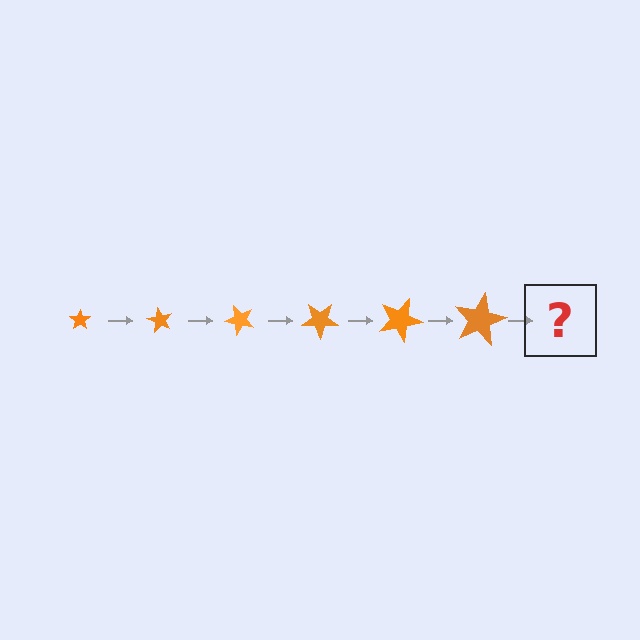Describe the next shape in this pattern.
It should be a star, larger than the previous one and rotated 360 degrees from the start.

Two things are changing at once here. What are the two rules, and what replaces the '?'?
The two rules are that the star grows larger each step and it rotates 60 degrees each step. The '?' should be a star, larger than the previous one and rotated 360 degrees from the start.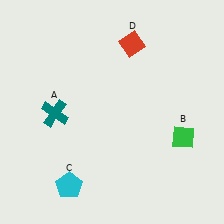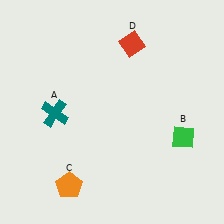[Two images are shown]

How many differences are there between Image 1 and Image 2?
There is 1 difference between the two images.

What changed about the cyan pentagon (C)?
In Image 1, C is cyan. In Image 2, it changed to orange.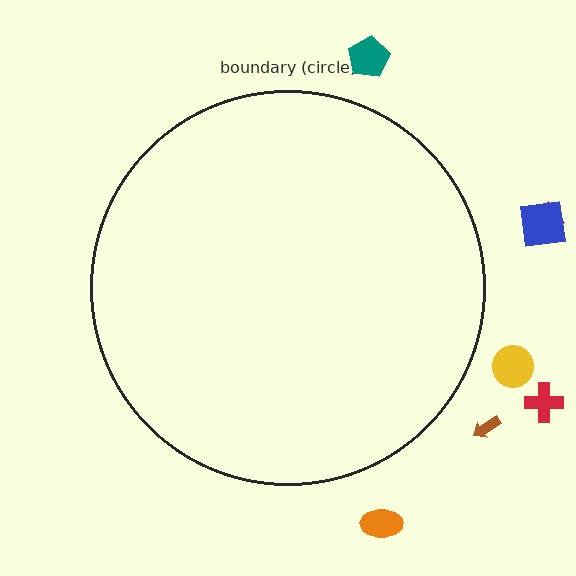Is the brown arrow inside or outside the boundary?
Outside.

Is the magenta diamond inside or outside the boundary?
Outside.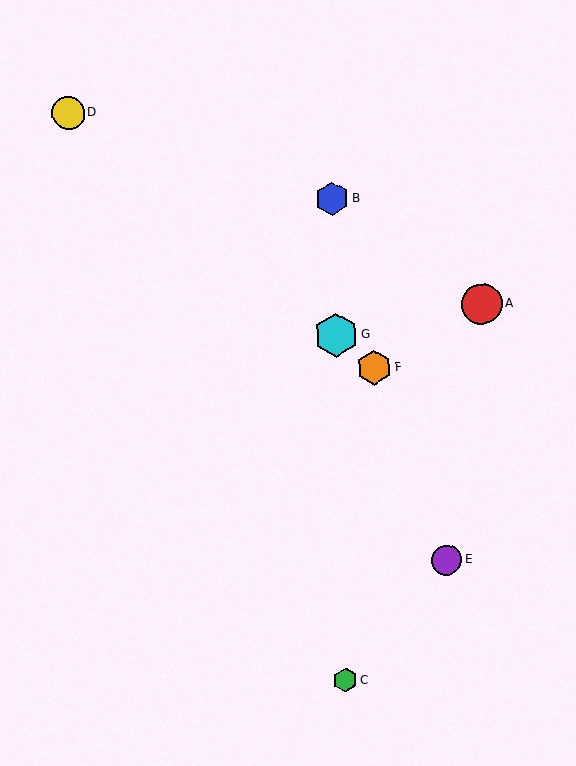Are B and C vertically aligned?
Yes, both are at x≈332.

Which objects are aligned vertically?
Objects B, C, G are aligned vertically.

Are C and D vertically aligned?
No, C is at x≈346 and D is at x≈68.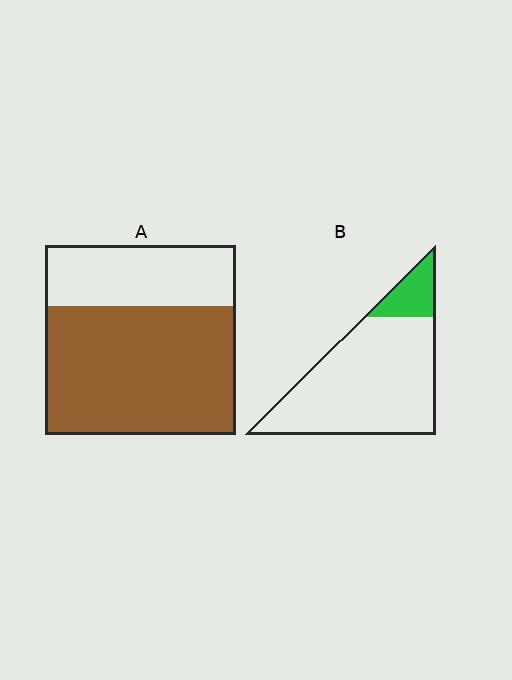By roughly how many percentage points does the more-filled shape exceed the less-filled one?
By roughly 55 percentage points (A over B).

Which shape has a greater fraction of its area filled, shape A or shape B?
Shape A.